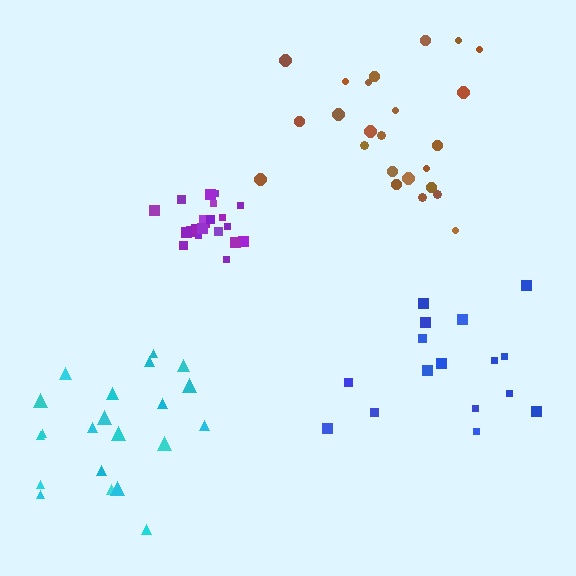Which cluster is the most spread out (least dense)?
Blue.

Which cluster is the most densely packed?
Purple.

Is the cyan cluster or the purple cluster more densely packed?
Purple.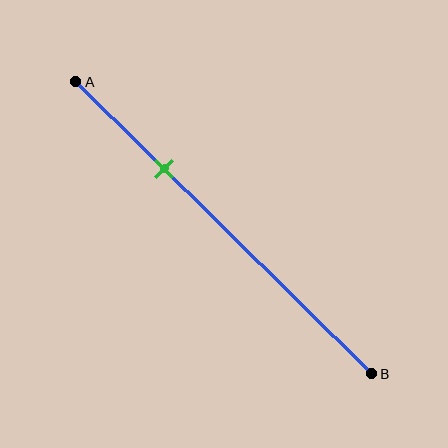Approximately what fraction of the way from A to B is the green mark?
The green mark is approximately 30% of the way from A to B.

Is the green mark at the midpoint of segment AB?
No, the mark is at about 30% from A, not at the 50% midpoint.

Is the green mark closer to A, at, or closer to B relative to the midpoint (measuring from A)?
The green mark is closer to point A than the midpoint of segment AB.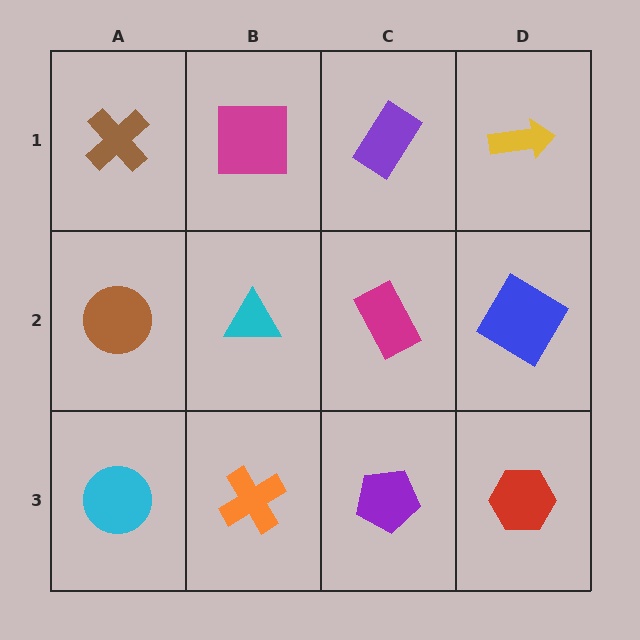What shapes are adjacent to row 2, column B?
A magenta square (row 1, column B), an orange cross (row 3, column B), a brown circle (row 2, column A), a magenta rectangle (row 2, column C).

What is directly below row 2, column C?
A purple pentagon.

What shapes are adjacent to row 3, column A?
A brown circle (row 2, column A), an orange cross (row 3, column B).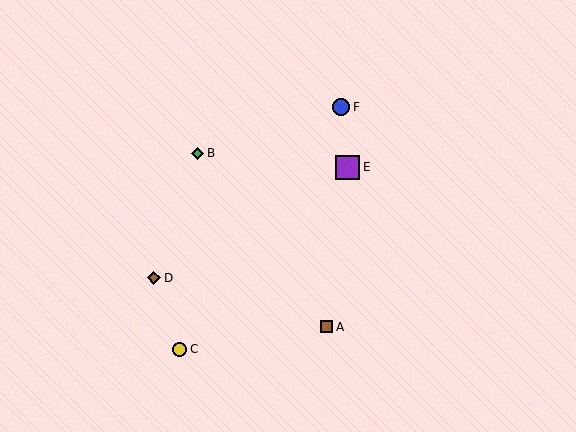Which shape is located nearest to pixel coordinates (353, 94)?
The blue circle (labeled F) at (341, 107) is nearest to that location.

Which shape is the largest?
The purple square (labeled E) is the largest.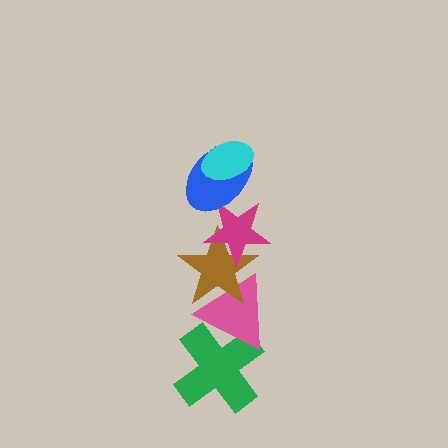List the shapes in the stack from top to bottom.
From top to bottom: the cyan ellipse, the blue ellipse, the magenta star, the brown star, the pink triangle, the green cross.